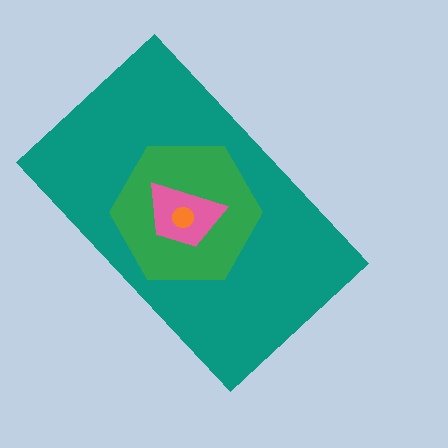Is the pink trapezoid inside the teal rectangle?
Yes.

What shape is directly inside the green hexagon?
The pink trapezoid.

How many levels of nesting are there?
4.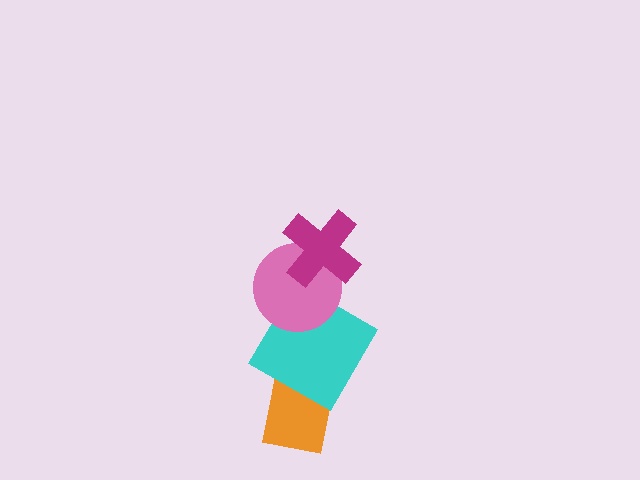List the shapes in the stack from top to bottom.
From top to bottom: the magenta cross, the pink circle, the cyan diamond, the orange rectangle.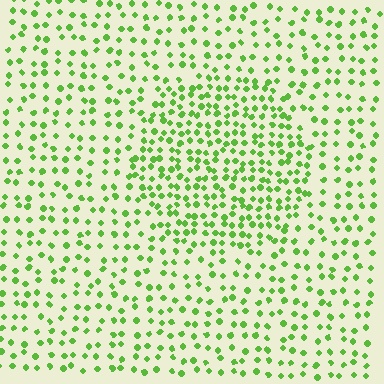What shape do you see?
I see a circle.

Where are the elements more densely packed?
The elements are more densely packed inside the circle boundary.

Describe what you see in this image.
The image contains small lime elements arranged at two different densities. A circle-shaped region is visible where the elements are more densely packed than the surrounding area.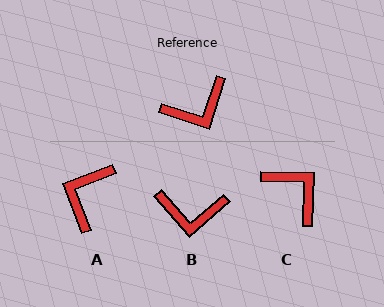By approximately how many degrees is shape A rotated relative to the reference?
Approximately 141 degrees clockwise.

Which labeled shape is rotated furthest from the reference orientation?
A, about 141 degrees away.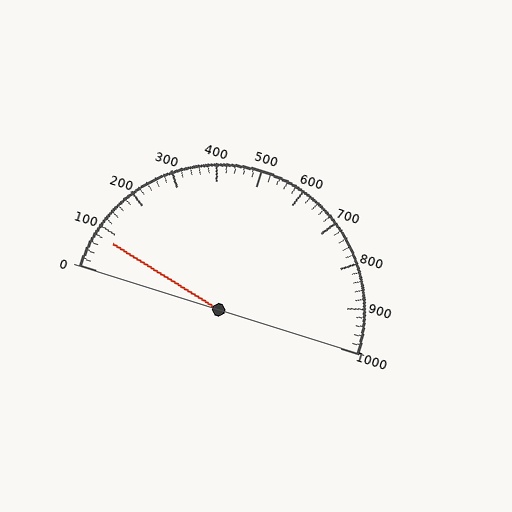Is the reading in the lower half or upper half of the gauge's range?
The reading is in the lower half of the range (0 to 1000).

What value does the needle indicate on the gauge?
The needle indicates approximately 80.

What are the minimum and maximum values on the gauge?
The gauge ranges from 0 to 1000.